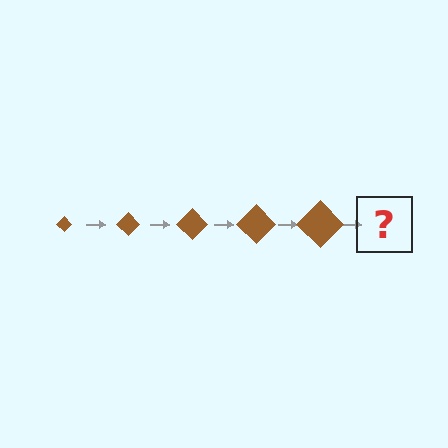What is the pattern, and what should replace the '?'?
The pattern is that the diamond gets progressively larger each step. The '?' should be a brown diamond, larger than the previous one.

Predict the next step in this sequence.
The next step is a brown diamond, larger than the previous one.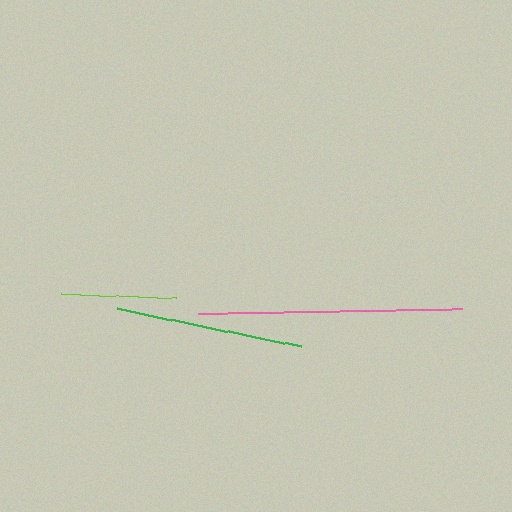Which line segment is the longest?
The pink line is the longest at approximately 264 pixels.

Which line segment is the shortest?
The lime line is the shortest at approximately 115 pixels.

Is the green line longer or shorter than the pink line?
The pink line is longer than the green line.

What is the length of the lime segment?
The lime segment is approximately 115 pixels long.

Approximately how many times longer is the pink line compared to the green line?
The pink line is approximately 1.4 times the length of the green line.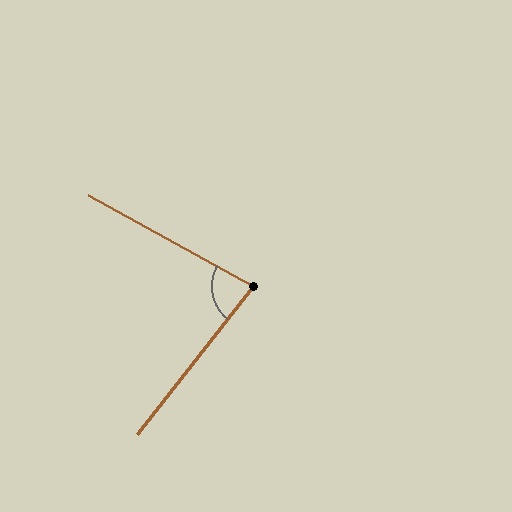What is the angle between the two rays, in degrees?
Approximately 81 degrees.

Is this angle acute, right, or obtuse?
It is acute.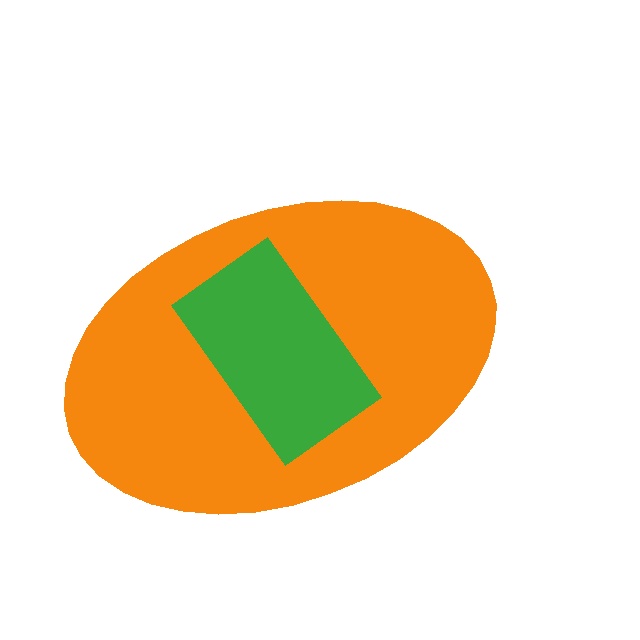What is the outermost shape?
The orange ellipse.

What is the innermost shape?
The green rectangle.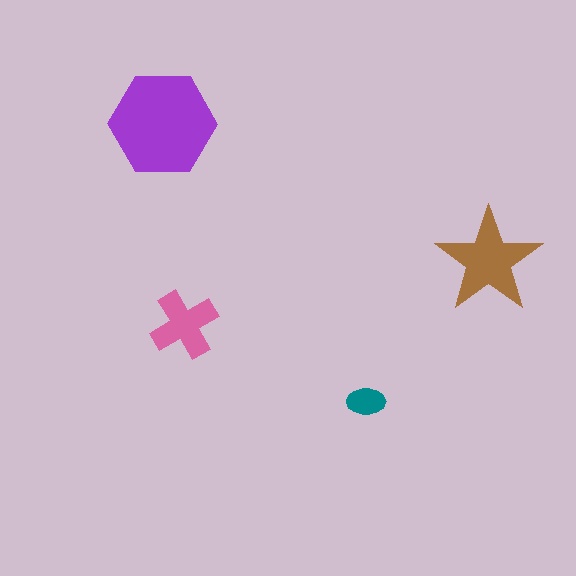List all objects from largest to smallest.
The purple hexagon, the brown star, the pink cross, the teal ellipse.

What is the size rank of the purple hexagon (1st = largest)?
1st.